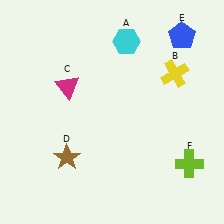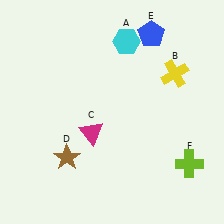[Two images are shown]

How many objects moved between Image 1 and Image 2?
2 objects moved between the two images.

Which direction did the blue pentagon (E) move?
The blue pentagon (E) moved left.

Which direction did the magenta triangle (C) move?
The magenta triangle (C) moved down.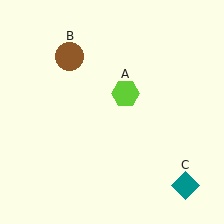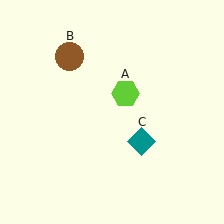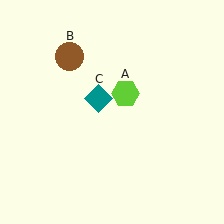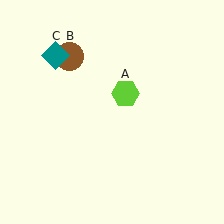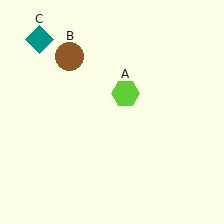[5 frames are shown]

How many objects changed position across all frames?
1 object changed position: teal diamond (object C).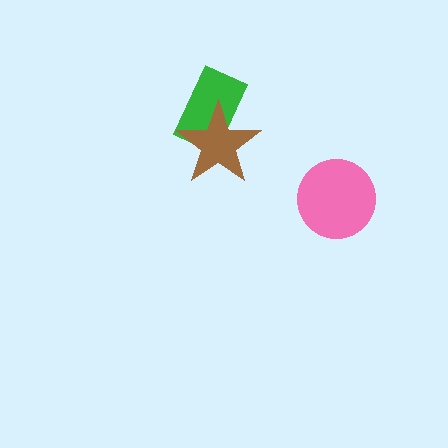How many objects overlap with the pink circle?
0 objects overlap with the pink circle.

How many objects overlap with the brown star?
1 object overlaps with the brown star.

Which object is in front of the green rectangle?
The brown star is in front of the green rectangle.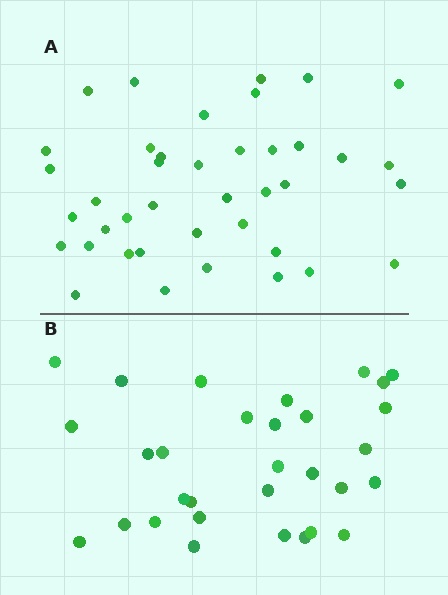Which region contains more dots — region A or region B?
Region A (the top region) has more dots.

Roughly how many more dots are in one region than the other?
Region A has roughly 8 or so more dots than region B.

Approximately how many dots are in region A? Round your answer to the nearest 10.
About 40 dots.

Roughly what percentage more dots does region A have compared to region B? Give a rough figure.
About 30% more.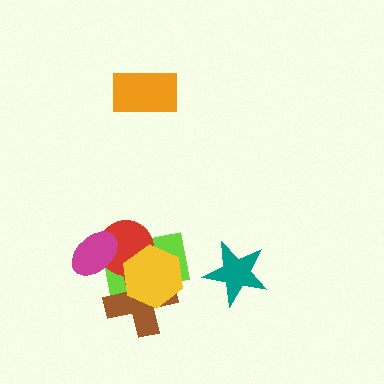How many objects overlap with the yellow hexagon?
3 objects overlap with the yellow hexagon.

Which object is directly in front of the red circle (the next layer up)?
The magenta ellipse is directly in front of the red circle.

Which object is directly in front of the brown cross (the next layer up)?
The red circle is directly in front of the brown cross.